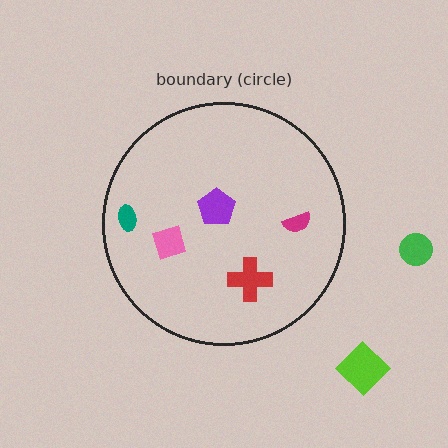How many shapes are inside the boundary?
5 inside, 2 outside.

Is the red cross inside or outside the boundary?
Inside.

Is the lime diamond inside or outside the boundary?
Outside.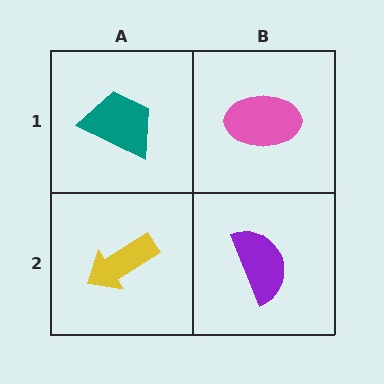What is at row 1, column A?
A teal trapezoid.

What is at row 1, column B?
A pink ellipse.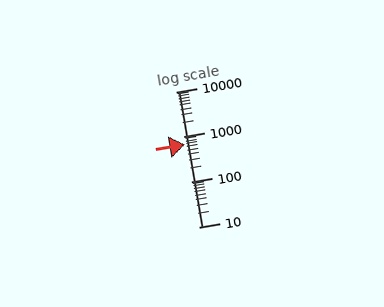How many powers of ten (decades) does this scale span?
The scale spans 3 decades, from 10 to 10000.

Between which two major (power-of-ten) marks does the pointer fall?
The pointer is between 100 and 1000.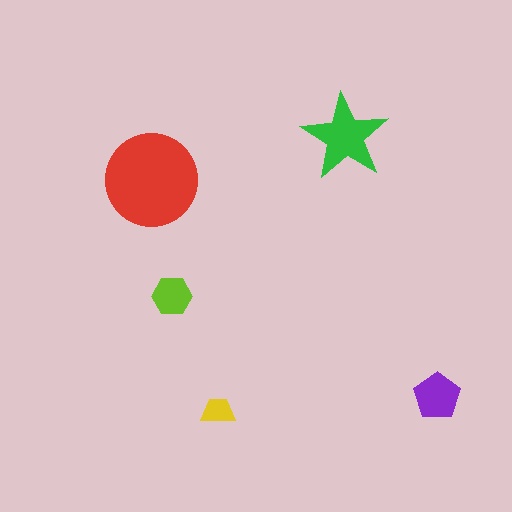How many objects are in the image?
There are 5 objects in the image.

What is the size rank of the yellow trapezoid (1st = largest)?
5th.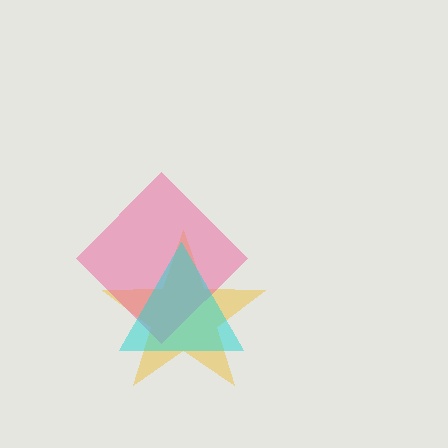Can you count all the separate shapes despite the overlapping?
Yes, there are 3 separate shapes.